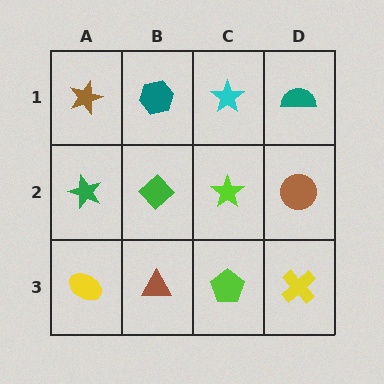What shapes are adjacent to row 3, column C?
A lime star (row 2, column C), a brown triangle (row 3, column B), a yellow cross (row 3, column D).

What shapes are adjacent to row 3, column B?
A green diamond (row 2, column B), a yellow ellipse (row 3, column A), a lime pentagon (row 3, column C).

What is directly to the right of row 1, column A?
A teal hexagon.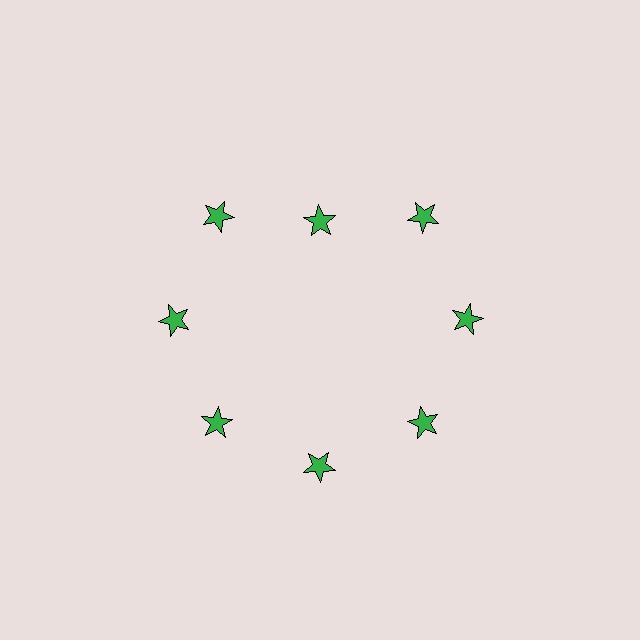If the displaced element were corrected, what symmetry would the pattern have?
It would have 8-fold rotational symmetry — the pattern would map onto itself every 45 degrees.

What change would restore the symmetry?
The symmetry would be restored by moving it outward, back onto the ring so that all 8 stars sit at equal angles and equal distance from the center.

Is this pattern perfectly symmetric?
No. The 8 green stars are arranged in a ring, but one element near the 12 o'clock position is pulled inward toward the center, breaking the 8-fold rotational symmetry.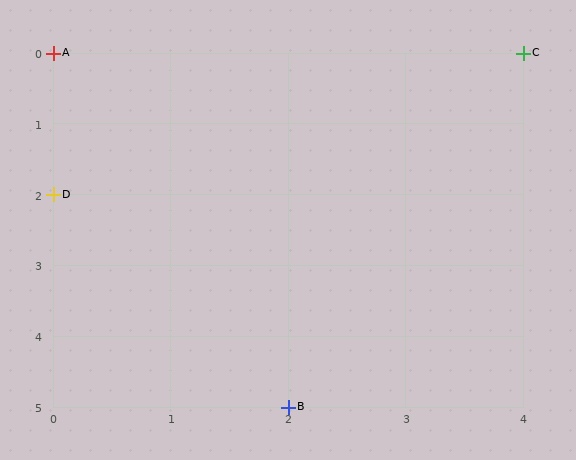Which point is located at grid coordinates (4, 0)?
Point C is at (4, 0).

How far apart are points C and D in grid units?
Points C and D are 4 columns and 2 rows apart (about 4.5 grid units diagonally).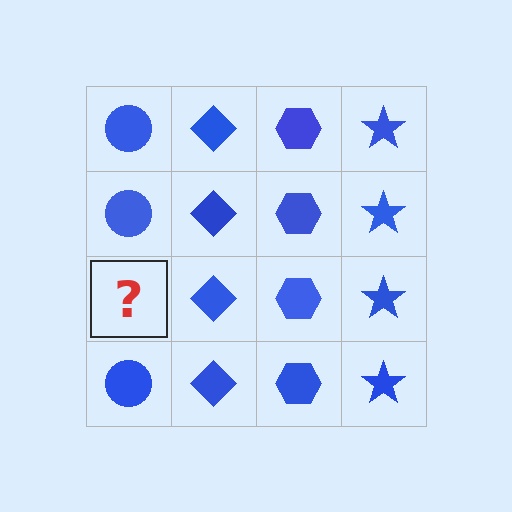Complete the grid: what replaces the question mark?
The question mark should be replaced with a blue circle.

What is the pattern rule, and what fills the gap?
The rule is that each column has a consistent shape. The gap should be filled with a blue circle.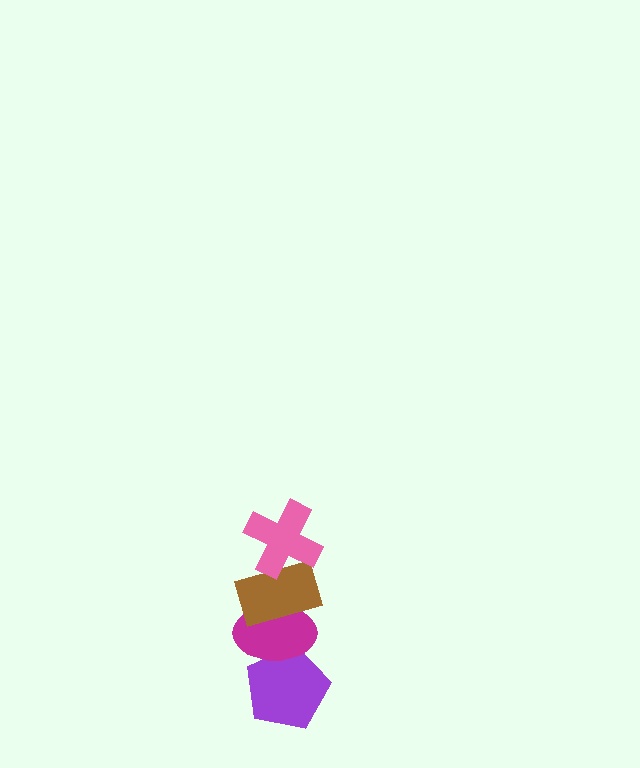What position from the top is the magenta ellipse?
The magenta ellipse is 3rd from the top.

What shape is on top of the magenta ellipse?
The brown rectangle is on top of the magenta ellipse.